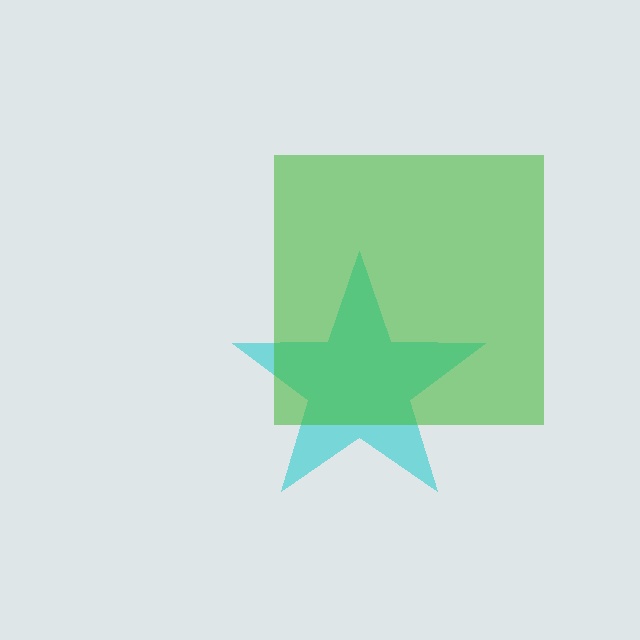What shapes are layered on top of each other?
The layered shapes are: a cyan star, a green square.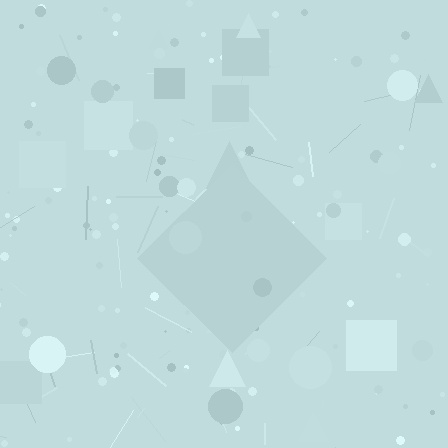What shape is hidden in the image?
A diamond is hidden in the image.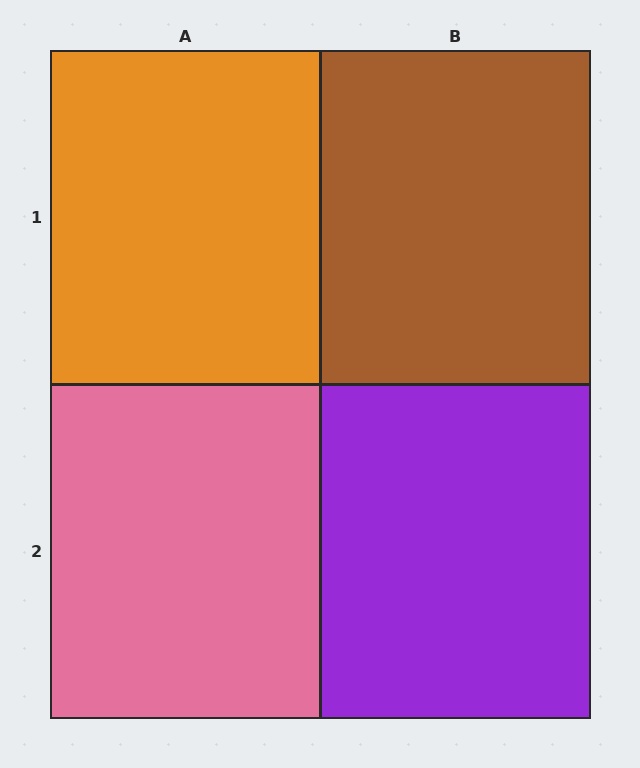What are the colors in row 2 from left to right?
Pink, purple.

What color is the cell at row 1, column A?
Orange.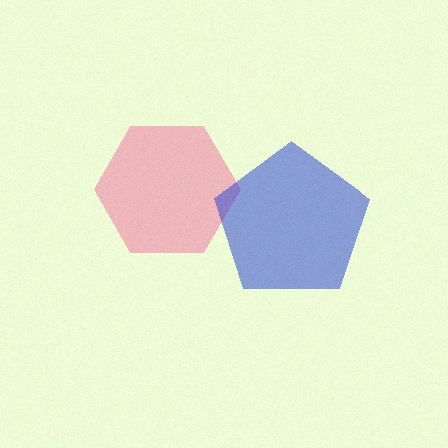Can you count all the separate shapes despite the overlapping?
Yes, there are 2 separate shapes.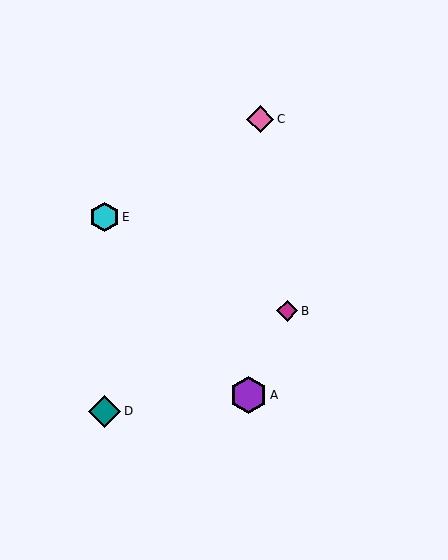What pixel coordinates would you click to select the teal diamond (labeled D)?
Click at (105, 411) to select the teal diamond D.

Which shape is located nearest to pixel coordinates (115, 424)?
The teal diamond (labeled D) at (105, 411) is nearest to that location.